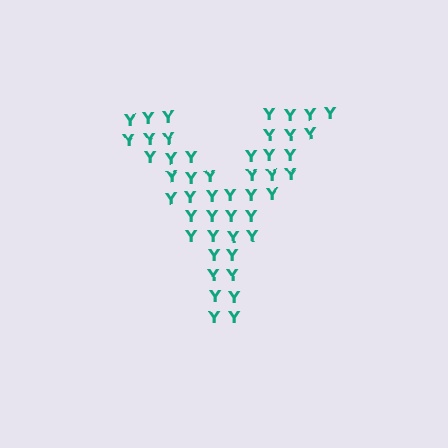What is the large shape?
The large shape is the letter Y.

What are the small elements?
The small elements are letter Y's.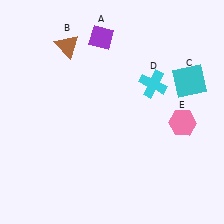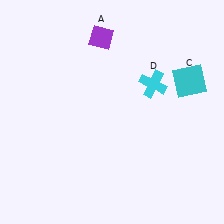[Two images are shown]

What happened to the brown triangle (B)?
The brown triangle (B) was removed in Image 2. It was in the top-left area of Image 1.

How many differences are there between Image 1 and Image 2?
There are 2 differences between the two images.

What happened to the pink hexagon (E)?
The pink hexagon (E) was removed in Image 2. It was in the bottom-right area of Image 1.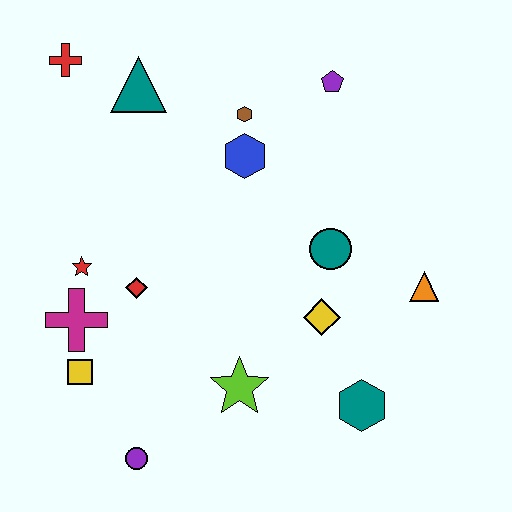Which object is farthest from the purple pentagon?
The purple circle is farthest from the purple pentagon.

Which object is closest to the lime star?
The yellow diamond is closest to the lime star.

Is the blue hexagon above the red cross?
No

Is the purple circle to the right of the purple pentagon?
No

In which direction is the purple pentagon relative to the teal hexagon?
The purple pentagon is above the teal hexagon.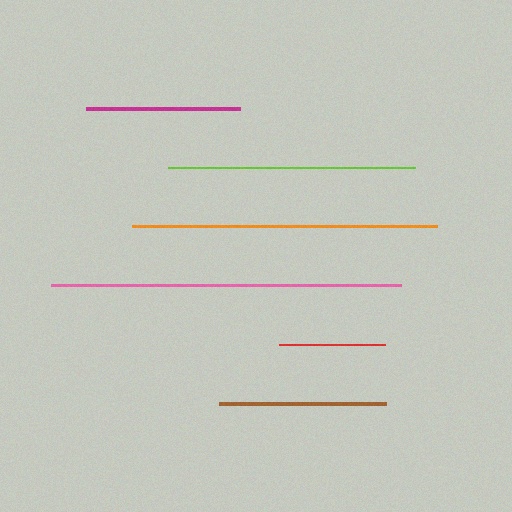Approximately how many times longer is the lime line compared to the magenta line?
The lime line is approximately 1.6 times the length of the magenta line.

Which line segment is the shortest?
The red line is the shortest at approximately 105 pixels.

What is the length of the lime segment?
The lime segment is approximately 247 pixels long.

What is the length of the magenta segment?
The magenta segment is approximately 154 pixels long.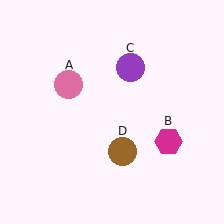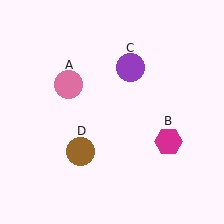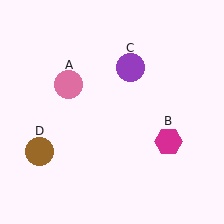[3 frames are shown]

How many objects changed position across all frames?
1 object changed position: brown circle (object D).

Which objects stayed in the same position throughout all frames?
Pink circle (object A) and magenta hexagon (object B) and purple circle (object C) remained stationary.